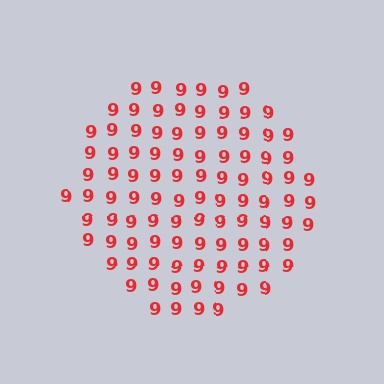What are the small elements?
The small elements are digit 9's.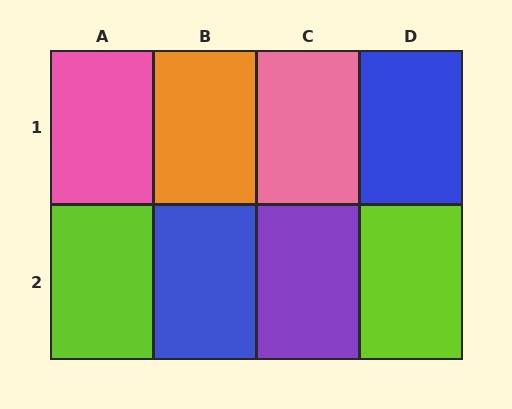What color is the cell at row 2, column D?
Lime.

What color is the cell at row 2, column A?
Lime.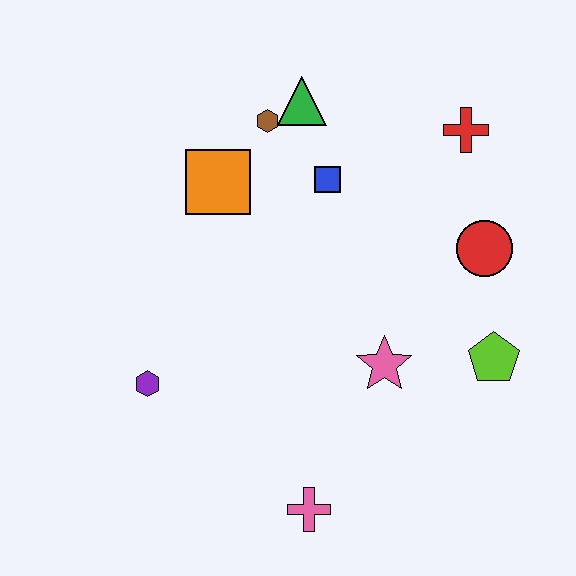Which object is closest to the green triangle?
The brown hexagon is closest to the green triangle.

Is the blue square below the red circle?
No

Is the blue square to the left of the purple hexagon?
No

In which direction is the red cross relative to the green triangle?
The red cross is to the right of the green triangle.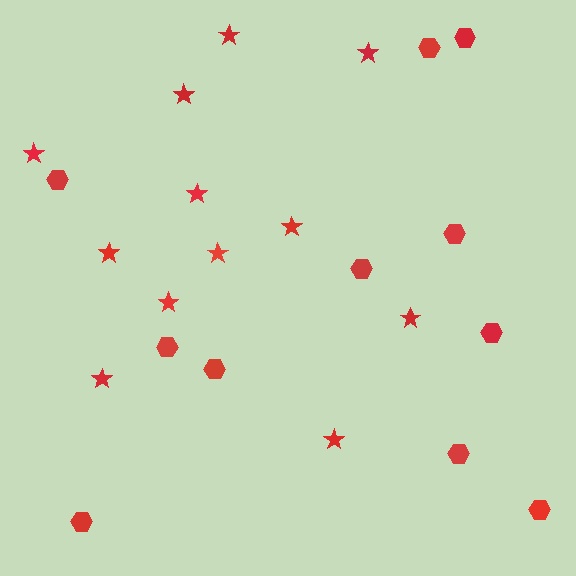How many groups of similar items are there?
There are 2 groups: one group of hexagons (11) and one group of stars (12).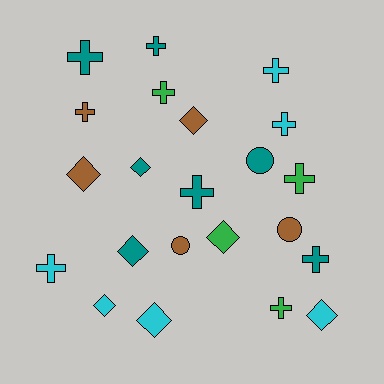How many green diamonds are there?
There is 1 green diamond.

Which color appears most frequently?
Teal, with 7 objects.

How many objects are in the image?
There are 22 objects.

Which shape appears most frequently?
Cross, with 11 objects.